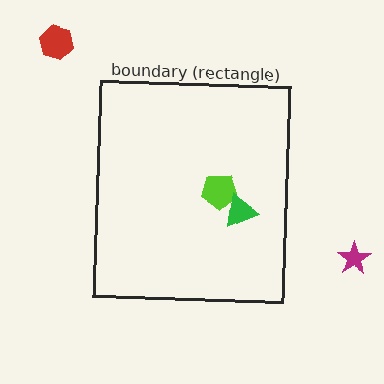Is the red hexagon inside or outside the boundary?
Outside.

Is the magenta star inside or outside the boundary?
Outside.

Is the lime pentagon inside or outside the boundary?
Inside.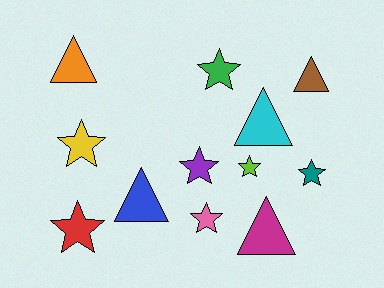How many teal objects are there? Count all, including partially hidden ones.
There is 1 teal object.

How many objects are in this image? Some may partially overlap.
There are 12 objects.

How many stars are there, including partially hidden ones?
There are 7 stars.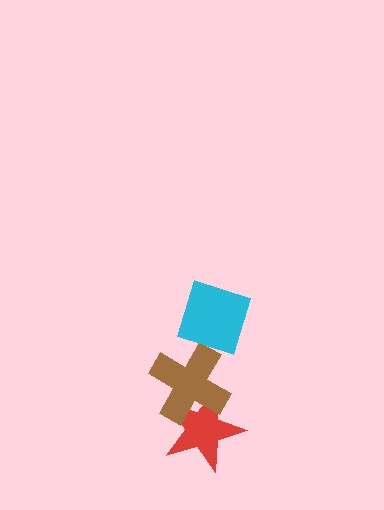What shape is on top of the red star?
The brown cross is on top of the red star.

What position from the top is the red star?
The red star is 3rd from the top.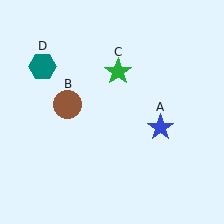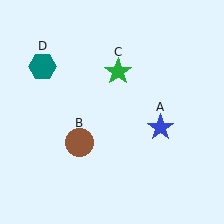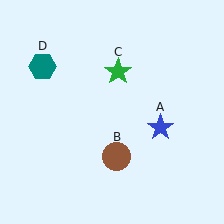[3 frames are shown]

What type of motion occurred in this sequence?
The brown circle (object B) rotated counterclockwise around the center of the scene.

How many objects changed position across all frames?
1 object changed position: brown circle (object B).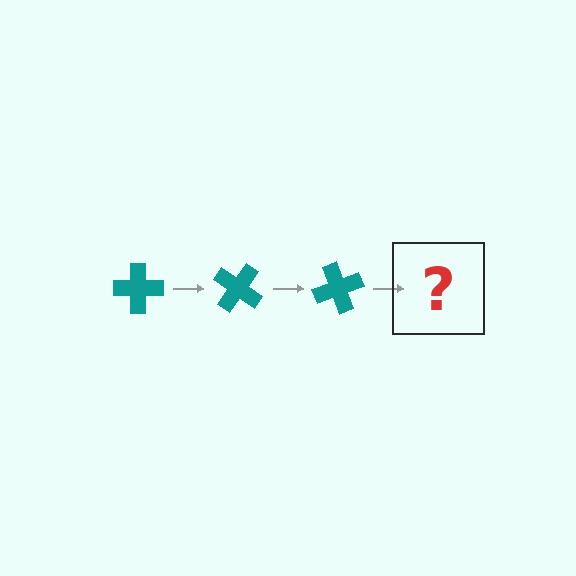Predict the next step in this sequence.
The next step is a teal cross rotated 105 degrees.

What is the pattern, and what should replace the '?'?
The pattern is that the cross rotates 35 degrees each step. The '?' should be a teal cross rotated 105 degrees.